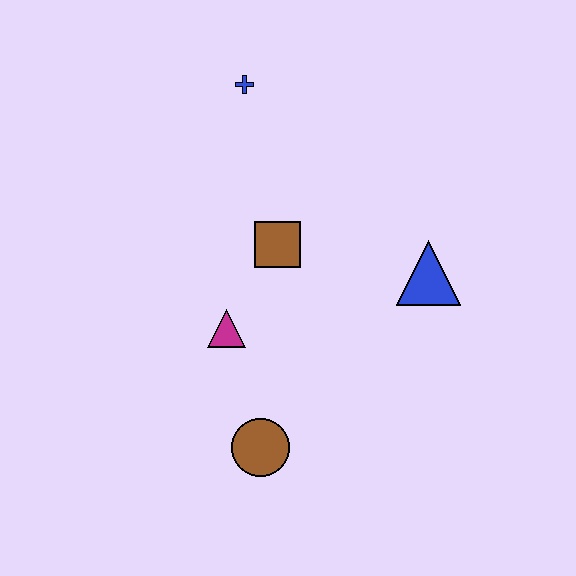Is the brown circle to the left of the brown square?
Yes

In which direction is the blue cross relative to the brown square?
The blue cross is above the brown square.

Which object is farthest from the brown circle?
The blue cross is farthest from the brown circle.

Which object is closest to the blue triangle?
The brown square is closest to the blue triangle.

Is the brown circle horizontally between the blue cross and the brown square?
Yes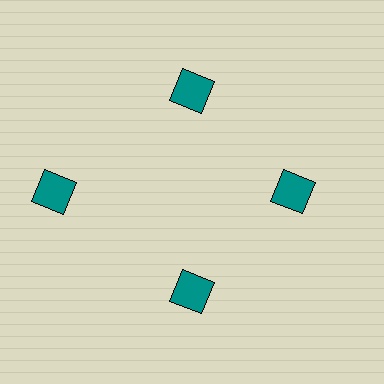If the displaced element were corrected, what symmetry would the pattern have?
It would have 4-fold rotational symmetry — the pattern would map onto itself every 90 degrees.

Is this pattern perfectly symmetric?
No. The 4 teal diamonds are arranged in a ring, but one element near the 9 o'clock position is pushed outward from the center, breaking the 4-fold rotational symmetry.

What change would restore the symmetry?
The symmetry would be restored by moving it inward, back onto the ring so that all 4 diamonds sit at equal angles and equal distance from the center.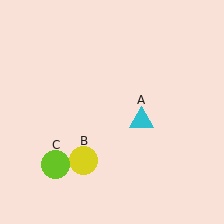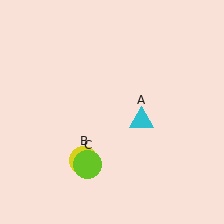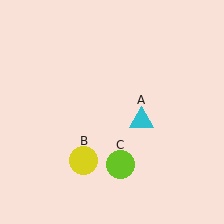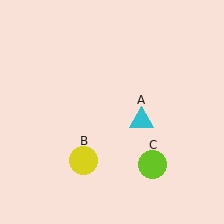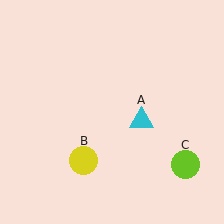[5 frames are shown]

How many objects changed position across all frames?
1 object changed position: lime circle (object C).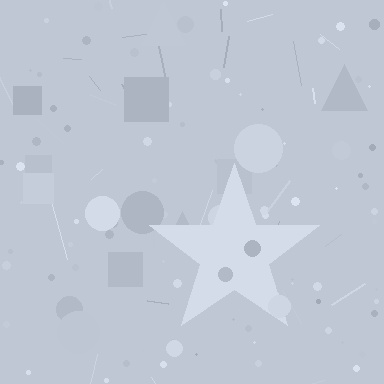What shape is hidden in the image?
A star is hidden in the image.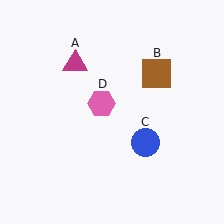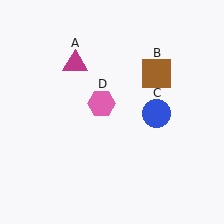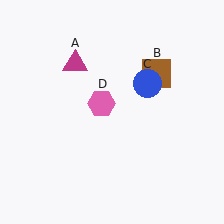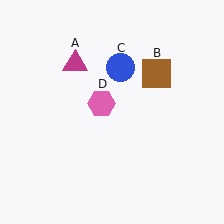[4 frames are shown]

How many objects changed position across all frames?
1 object changed position: blue circle (object C).